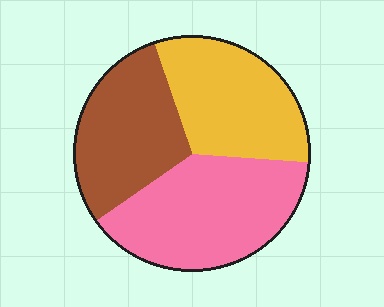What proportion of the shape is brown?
Brown takes up between a sixth and a third of the shape.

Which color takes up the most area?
Pink, at roughly 40%.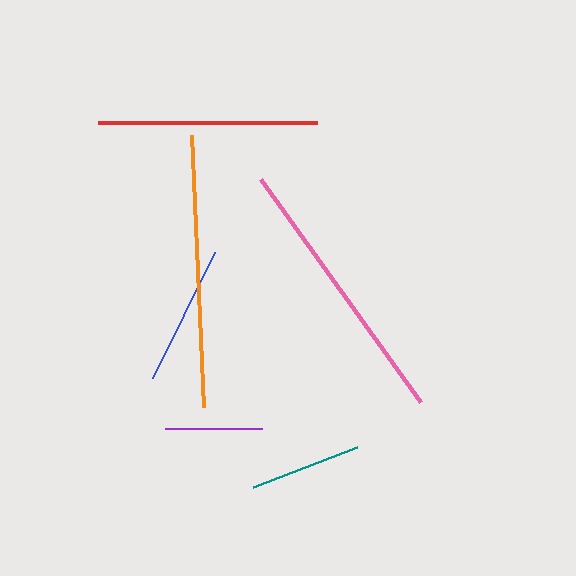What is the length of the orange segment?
The orange segment is approximately 272 pixels long.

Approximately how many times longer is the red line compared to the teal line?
The red line is approximately 2.0 times the length of the teal line.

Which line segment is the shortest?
The purple line is the shortest at approximately 97 pixels.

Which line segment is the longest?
The pink line is the longest at approximately 274 pixels.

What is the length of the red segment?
The red segment is approximately 220 pixels long.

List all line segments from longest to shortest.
From longest to shortest: pink, orange, red, blue, teal, purple.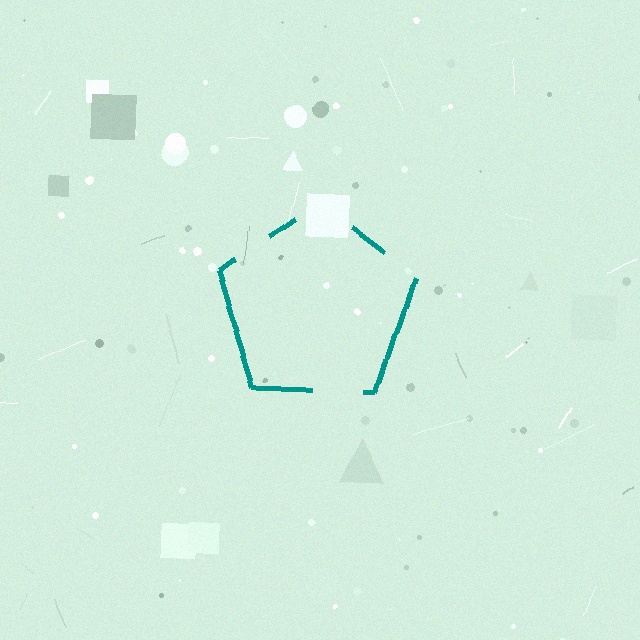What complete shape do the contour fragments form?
The contour fragments form a pentagon.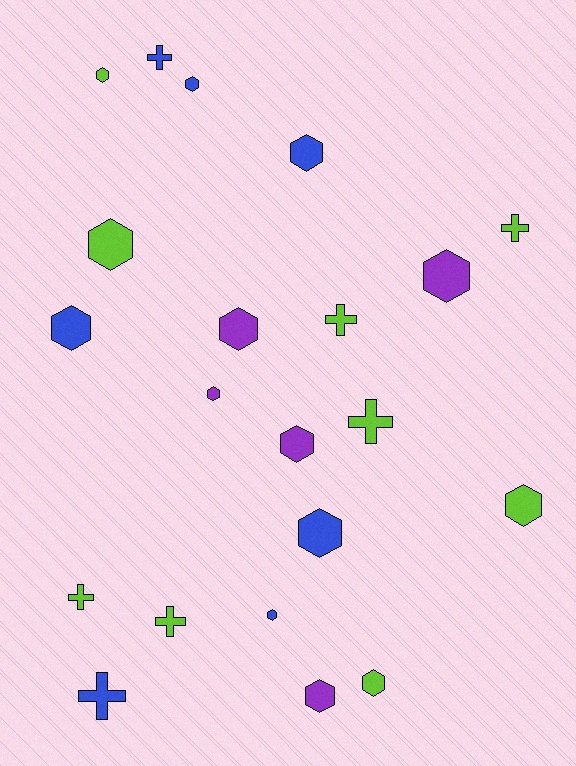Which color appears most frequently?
Lime, with 9 objects.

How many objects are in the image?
There are 21 objects.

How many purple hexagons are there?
There are 5 purple hexagons.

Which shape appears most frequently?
Hexagon, with 14 objects.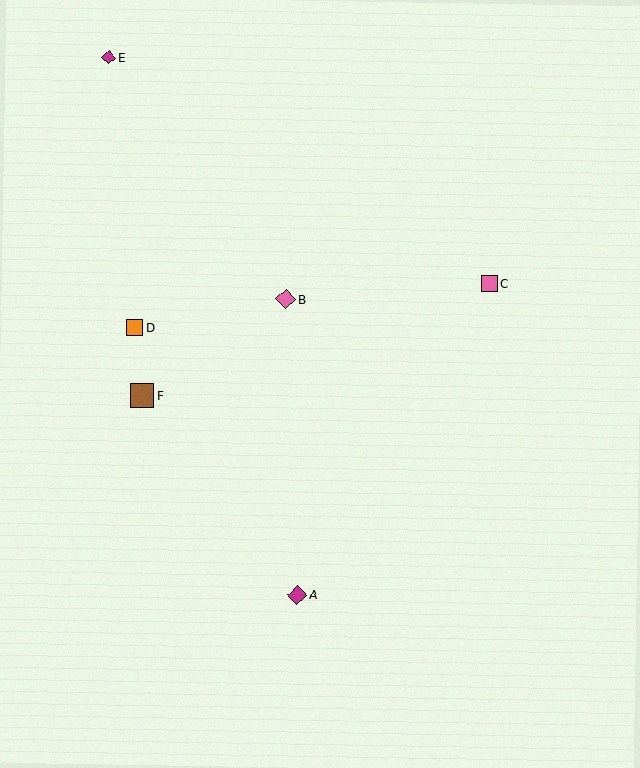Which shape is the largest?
The brown square (labeled F) is the largest.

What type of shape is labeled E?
Shape E is a magenta diamond.